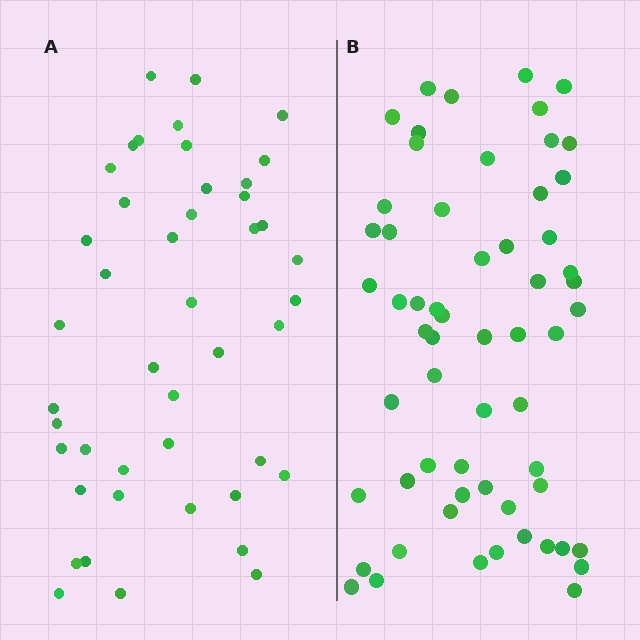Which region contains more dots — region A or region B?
Region B (the right region) has more dots.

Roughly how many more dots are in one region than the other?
Region B has approximately 15 more dots than region A.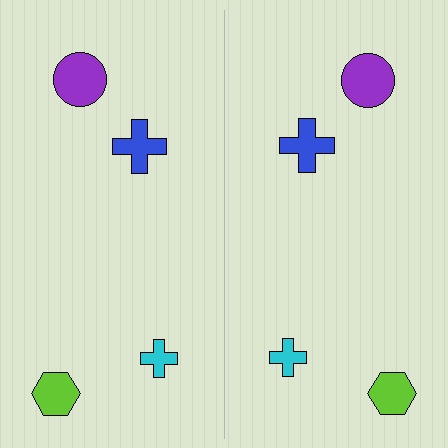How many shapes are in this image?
There are 8 shapes in this image.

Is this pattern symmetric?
Yes, this pattern has bilateral (reflection) symmetry.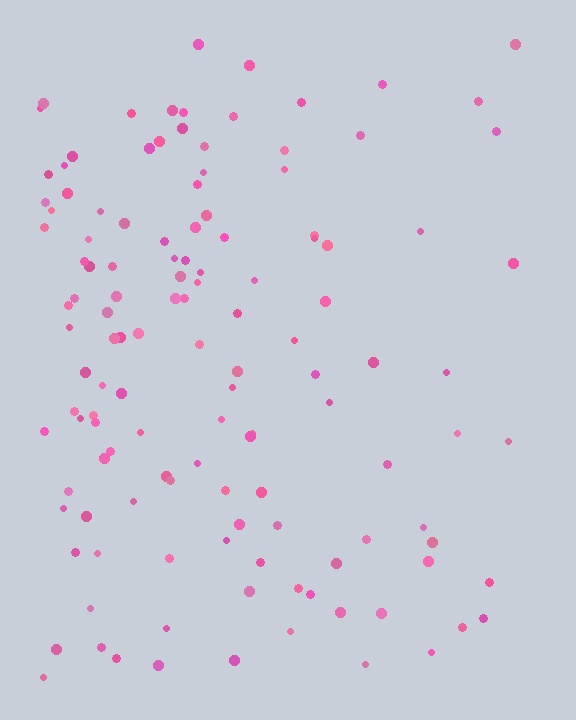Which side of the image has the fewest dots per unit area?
The right.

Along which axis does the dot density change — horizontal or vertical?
Horizontal.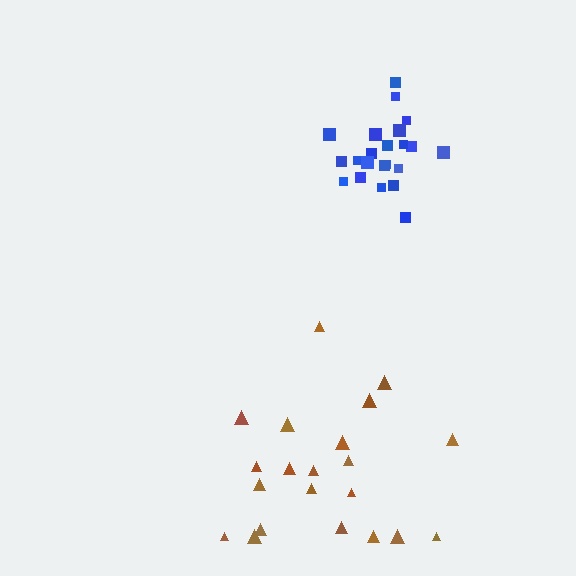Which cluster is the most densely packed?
Blue.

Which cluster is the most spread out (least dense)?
Brown.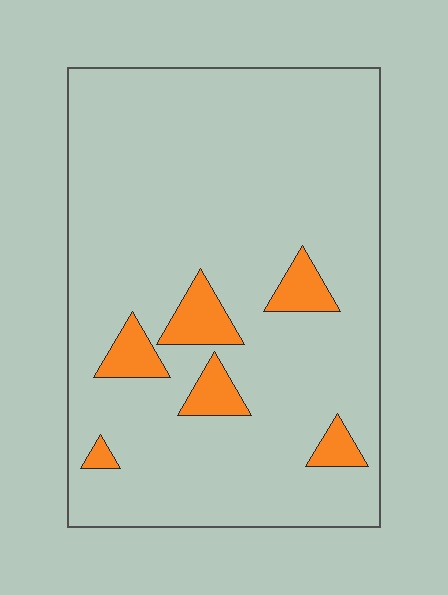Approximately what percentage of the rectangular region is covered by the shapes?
Approximately 10%.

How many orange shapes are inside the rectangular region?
6.